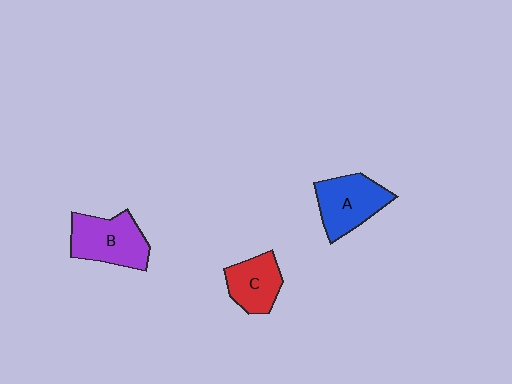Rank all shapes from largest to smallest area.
From largest to smallest: B (purple), A (blue), C (red).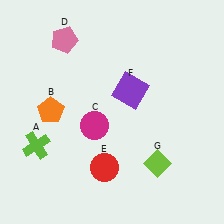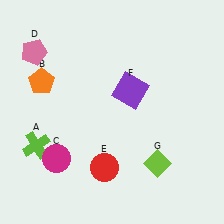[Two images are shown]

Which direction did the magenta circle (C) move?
The magenta circle (C) moved left.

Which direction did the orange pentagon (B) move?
The orange pentagon (B) moved up.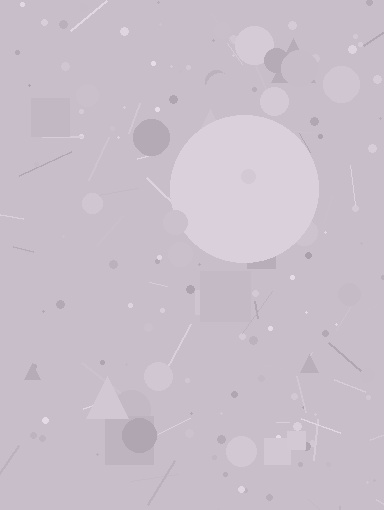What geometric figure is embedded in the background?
A circle is embedded in the background.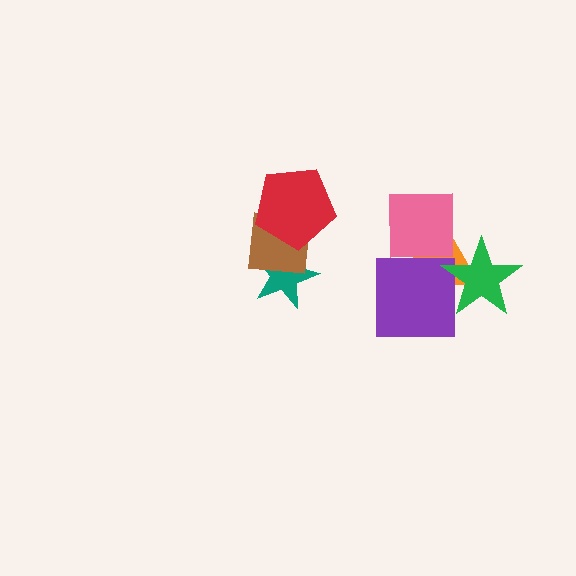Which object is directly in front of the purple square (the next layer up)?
The pink square is directly in front of the purple square.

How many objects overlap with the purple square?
3 objects overlap with the purple square.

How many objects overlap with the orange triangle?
3 objects overlap with the orange triangle.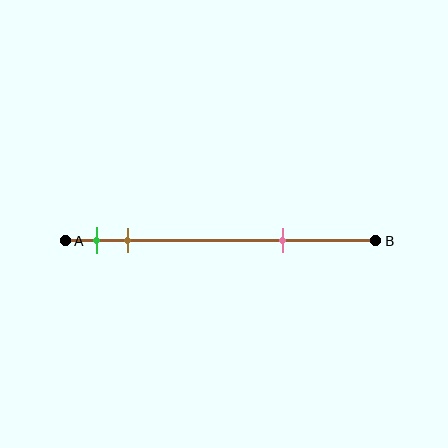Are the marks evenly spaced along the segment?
No, the marks are not evenly spaced.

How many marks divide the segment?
There are 3 marks dividing the segment.